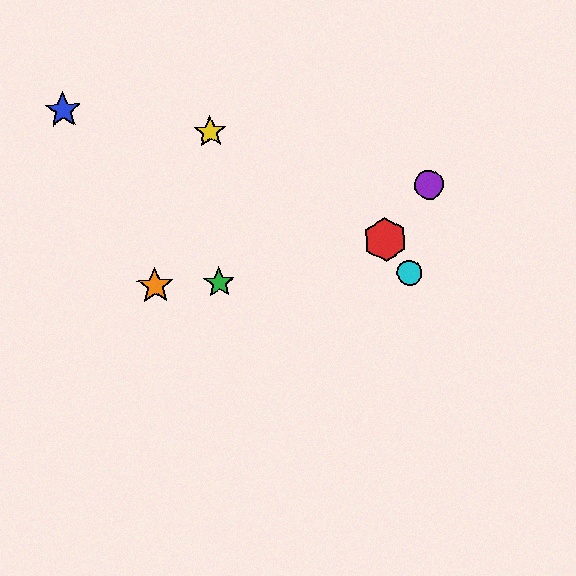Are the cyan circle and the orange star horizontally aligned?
Yes, both are at y≈273.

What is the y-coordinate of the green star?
The green star is at y≈283.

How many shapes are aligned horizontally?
3 shapes (the green star, the orange star, the cyan circle) are aligned horizontally.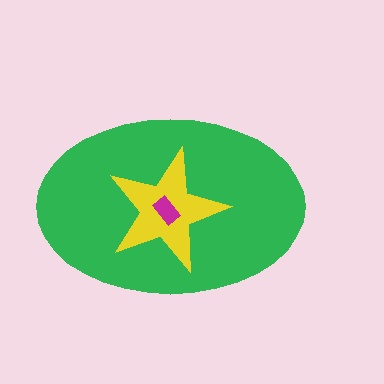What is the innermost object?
The magenta rectangle.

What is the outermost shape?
The green ellipse.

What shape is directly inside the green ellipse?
The yellow star.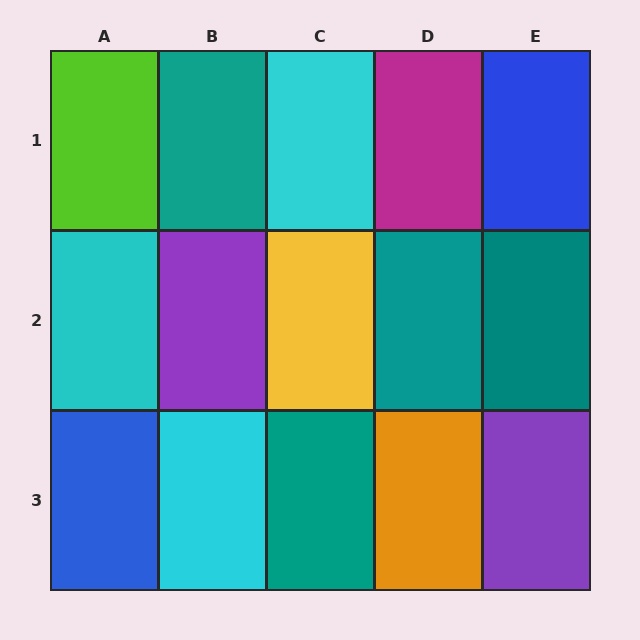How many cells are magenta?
1 cell is magenta.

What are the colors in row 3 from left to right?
Blue, cyan, teal, orange, purple.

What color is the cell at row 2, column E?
Teal.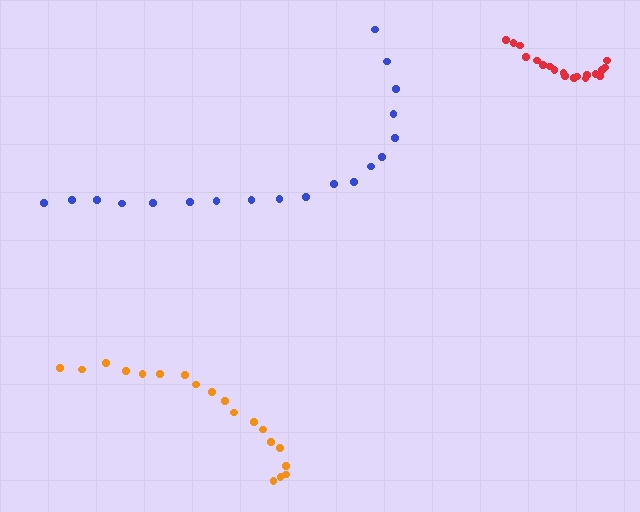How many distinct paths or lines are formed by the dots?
There are 3 distinct paths.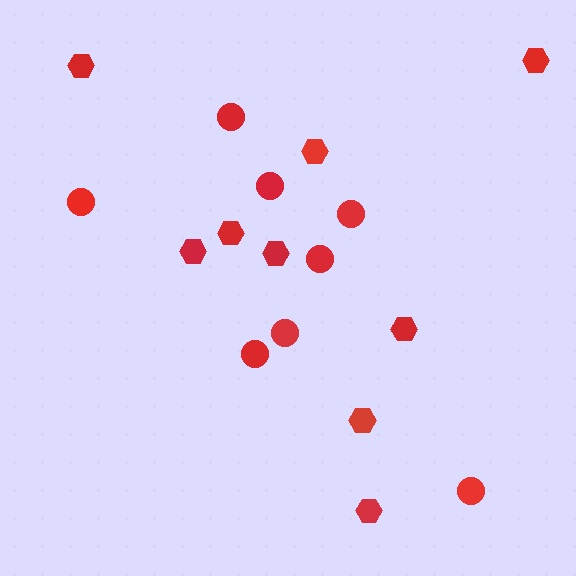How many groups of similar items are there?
There are 2 groups: one group of hexagons (9) and one group of circles (8).